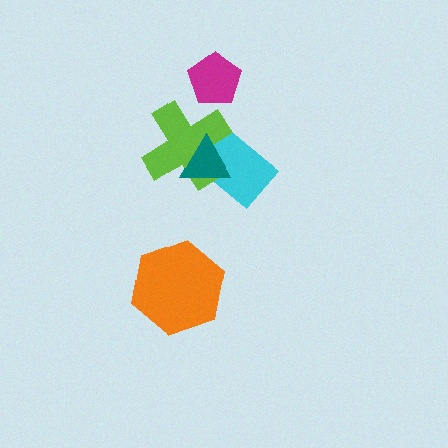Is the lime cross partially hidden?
Yes, it is partially covered by another shape.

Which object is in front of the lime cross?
The teal triangle is in front of the lime cross.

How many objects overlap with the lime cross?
2 objects overlap with the lime cross.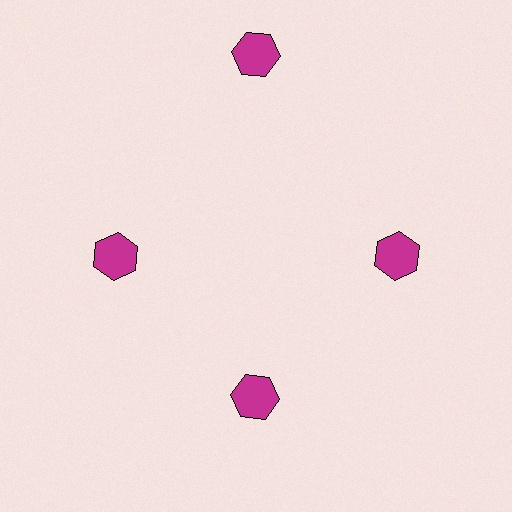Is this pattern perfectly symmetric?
No. The 4 magenta hexagons are arranged in a ring, but one element near the 12 o'clock position is pushed outward from the center, breaking the 4-fold rotational symmetry.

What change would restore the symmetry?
The symmetry would be restored by moving it inward, back onto the ring so that all 4 hexagons sit at equal angles and equal distance from the center.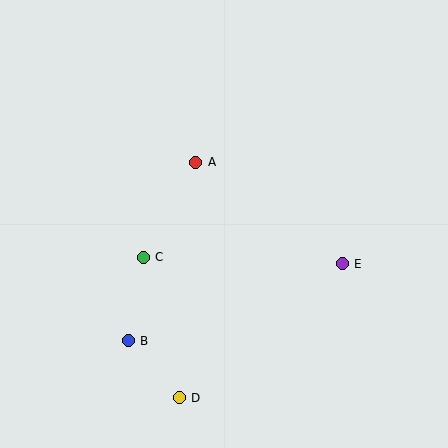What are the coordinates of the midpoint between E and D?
The midpoint between E and D is at (261, 331).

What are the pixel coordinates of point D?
Point D is at (179, 398).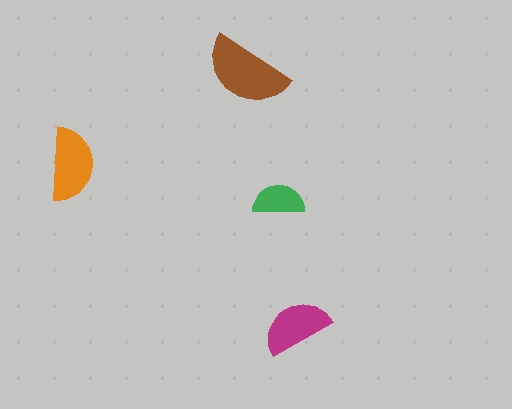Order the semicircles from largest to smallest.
the brown one, the orange one, the magenta one, the green one.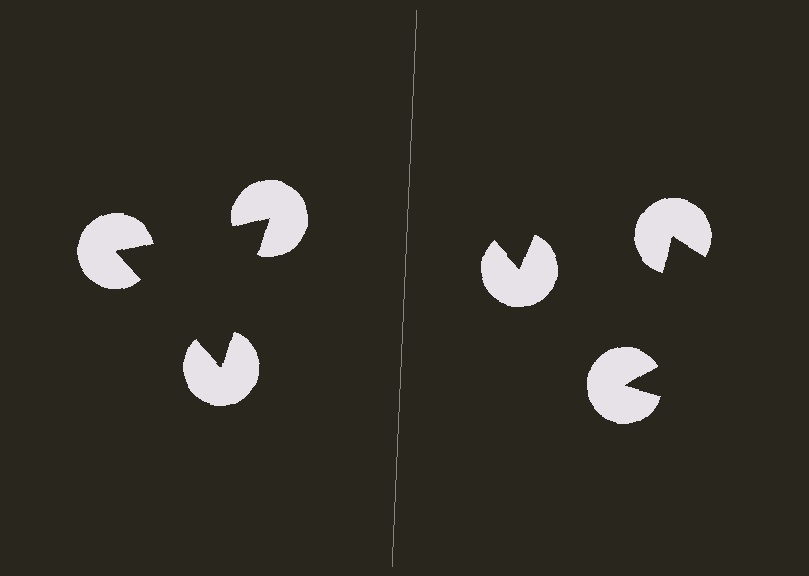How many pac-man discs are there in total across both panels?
6 — 3 on each side.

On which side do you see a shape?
An illusory triangle appears on the left side. On the right side the wedge cuts are rotated, so no coherent shape forms.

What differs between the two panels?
The pac-man discs are positioned identically on both sides; only the wedge orientations differ. On the left they align to a triangle; on the right they are misaligned.